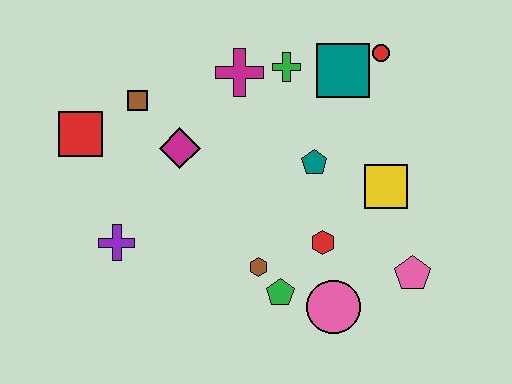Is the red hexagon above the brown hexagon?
Yes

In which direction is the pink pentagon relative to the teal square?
The pink pentagon is below the teal square.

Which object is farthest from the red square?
The pink pentagon is farthest from the red square.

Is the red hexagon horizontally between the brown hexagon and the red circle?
Yes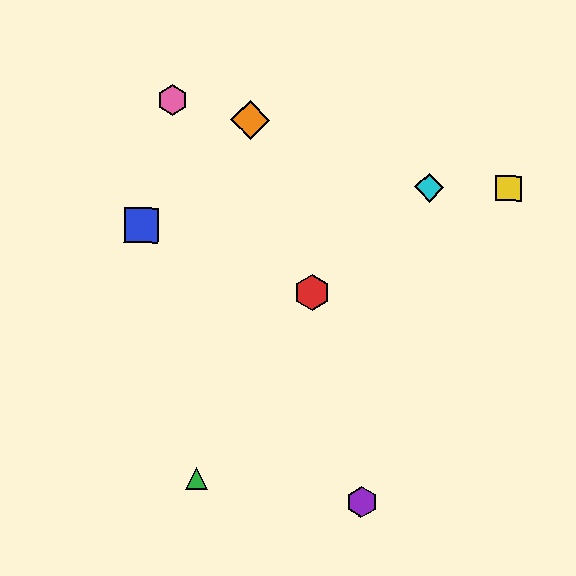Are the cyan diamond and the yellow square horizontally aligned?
Yes, both are at y≈187.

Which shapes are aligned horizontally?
The yellow square, the cyan diamond are aligned horizontally.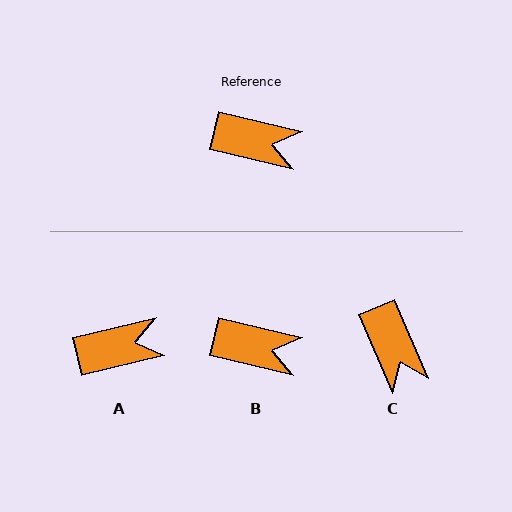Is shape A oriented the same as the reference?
No, it is off by about 27 degrees.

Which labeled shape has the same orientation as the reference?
B.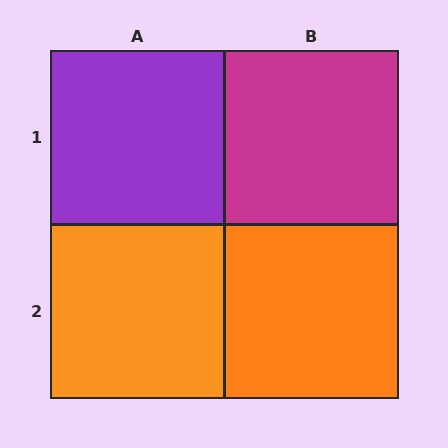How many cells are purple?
1 cell is purple.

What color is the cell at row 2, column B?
Orange.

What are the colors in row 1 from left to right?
Purple, magenta.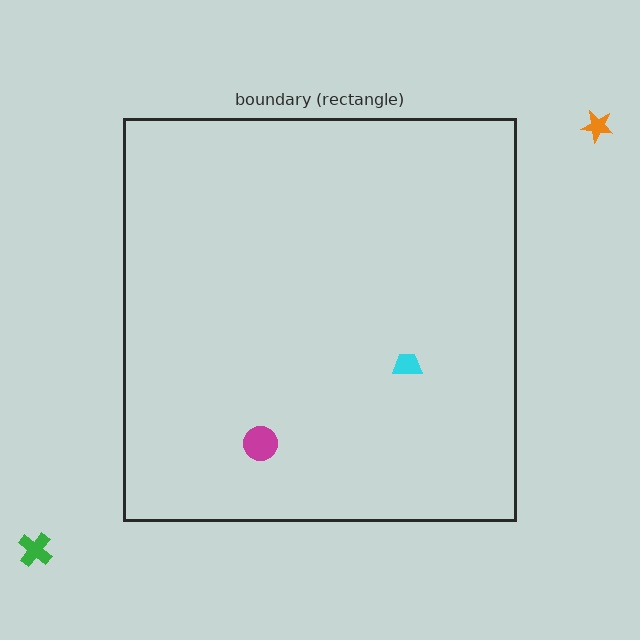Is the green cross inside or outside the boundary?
Outside.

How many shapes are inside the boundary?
2 inside, 2 outside.